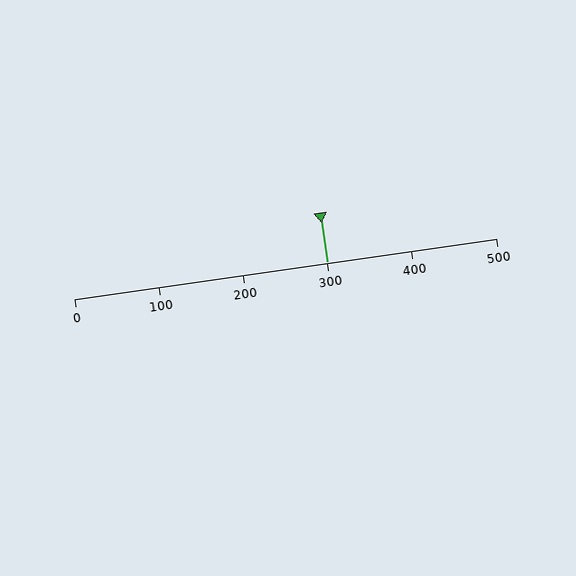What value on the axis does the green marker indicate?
The marker indicates approximately 300.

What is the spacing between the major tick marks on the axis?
The major ticks are spaced 100 apart.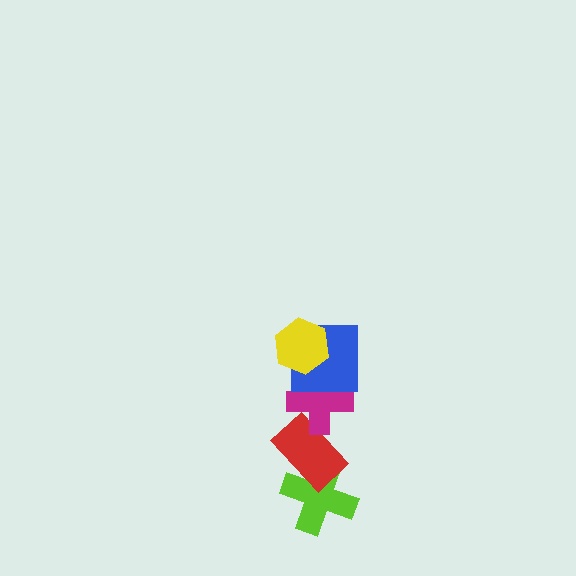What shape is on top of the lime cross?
The red rectangle is on top of the lime cross.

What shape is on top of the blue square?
The yellow hexagon is on top of the blue square.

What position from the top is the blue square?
The blue square is 2nd from the top.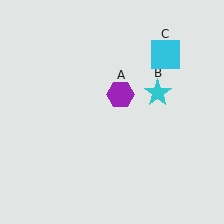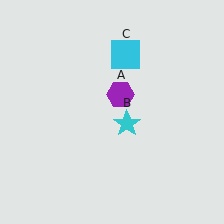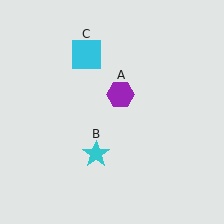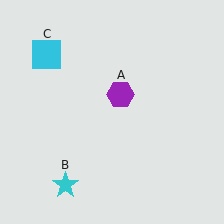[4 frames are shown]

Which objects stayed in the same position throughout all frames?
Purple hexagon (object A) remained stationary.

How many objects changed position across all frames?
2 objects changed position: cyan star (object B), cyan square (object C).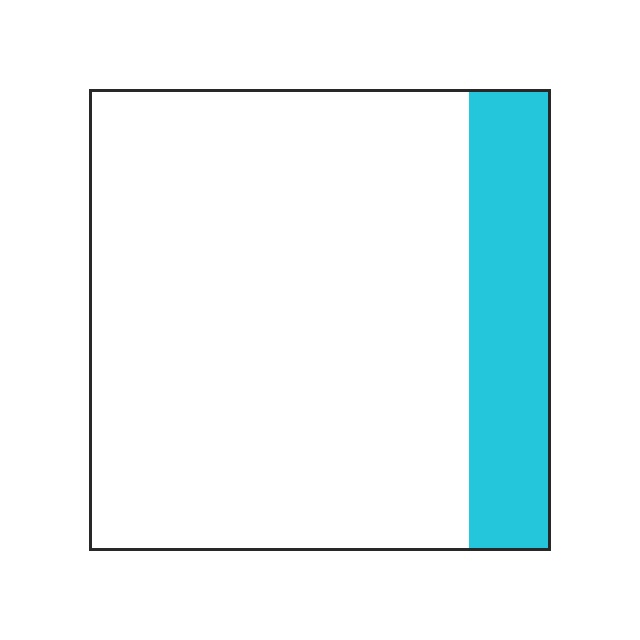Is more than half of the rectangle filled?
No.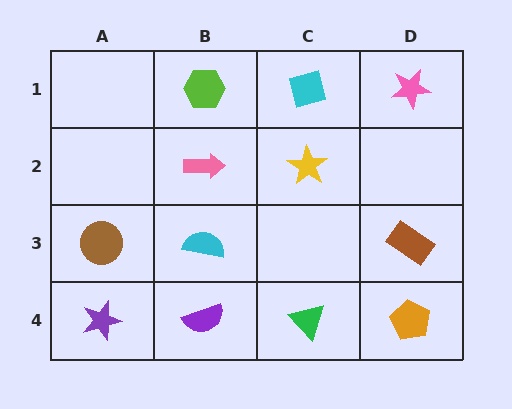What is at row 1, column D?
A pink star.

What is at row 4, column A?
A purple star.